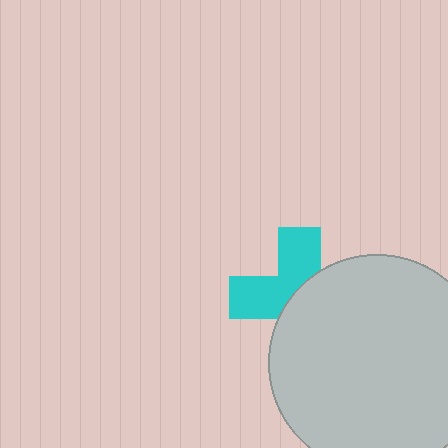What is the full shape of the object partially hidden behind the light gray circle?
The partially hidden object is a cyan cross.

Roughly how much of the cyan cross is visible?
About half of it is visible (roughly 46%).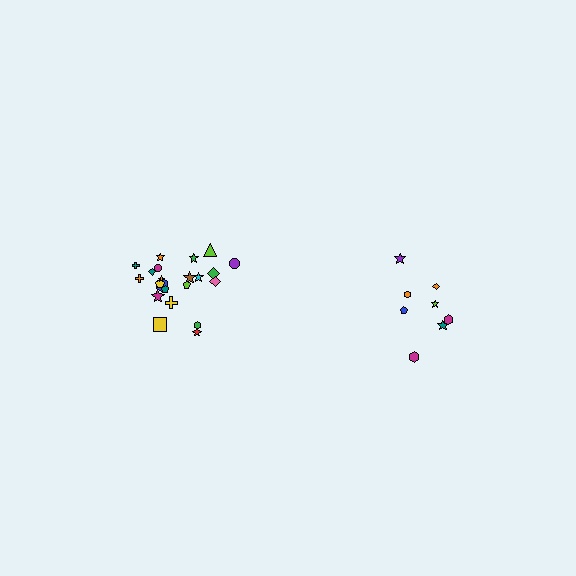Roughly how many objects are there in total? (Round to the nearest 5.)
Roughly 30 objects in total.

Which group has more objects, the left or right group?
The left group.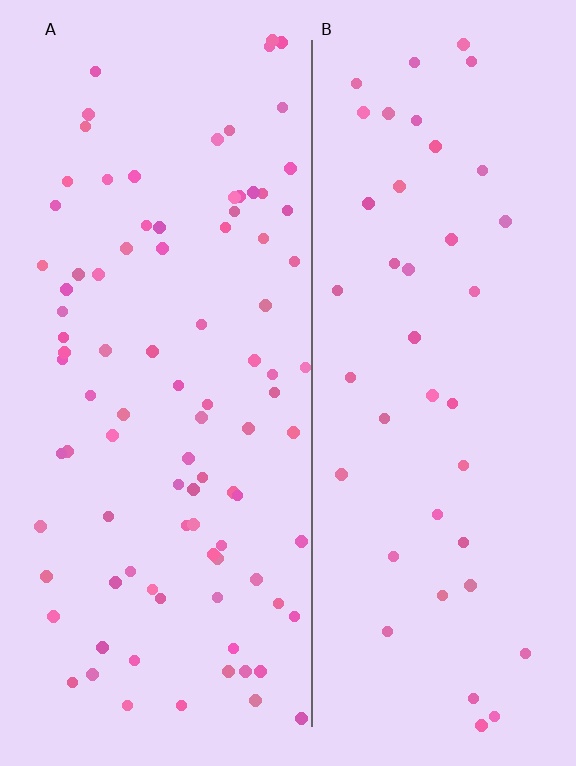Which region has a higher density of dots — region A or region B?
A (the left).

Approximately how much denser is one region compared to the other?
Approximately 2.2× — region A over region B.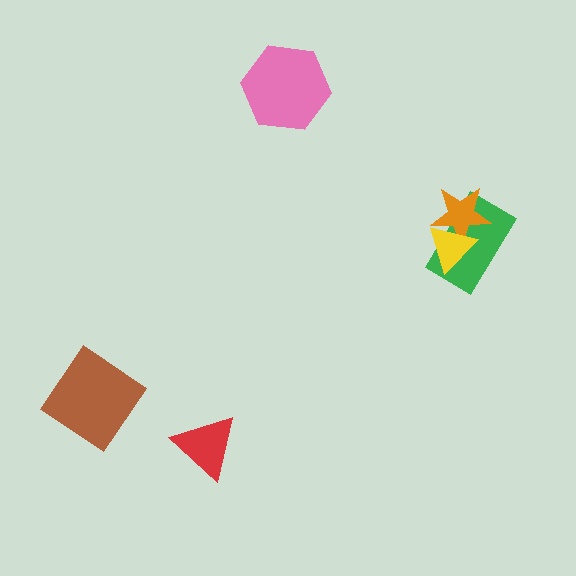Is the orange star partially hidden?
Yes, it is partially covered by another shape.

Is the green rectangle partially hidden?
Yes, it is partially covered by another shape.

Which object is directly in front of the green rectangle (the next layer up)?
The orange star is directly in front of the green rectangle.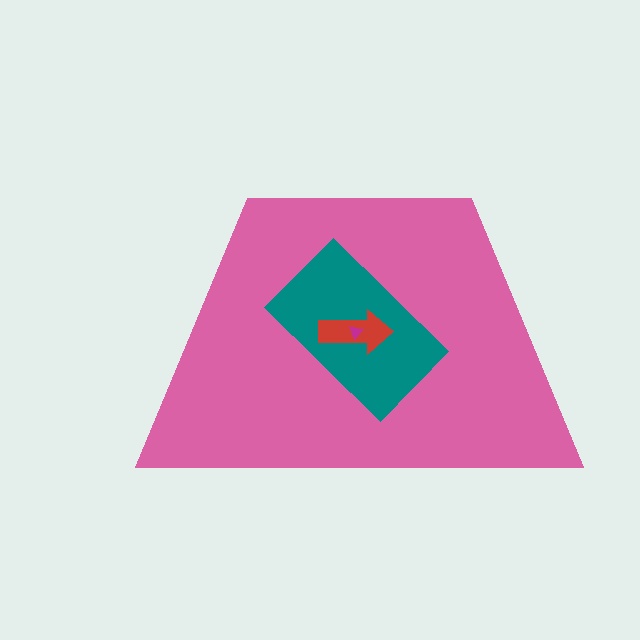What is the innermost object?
The magenta triangle.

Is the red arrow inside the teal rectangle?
Yes.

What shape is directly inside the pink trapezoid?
The teal rectangle.